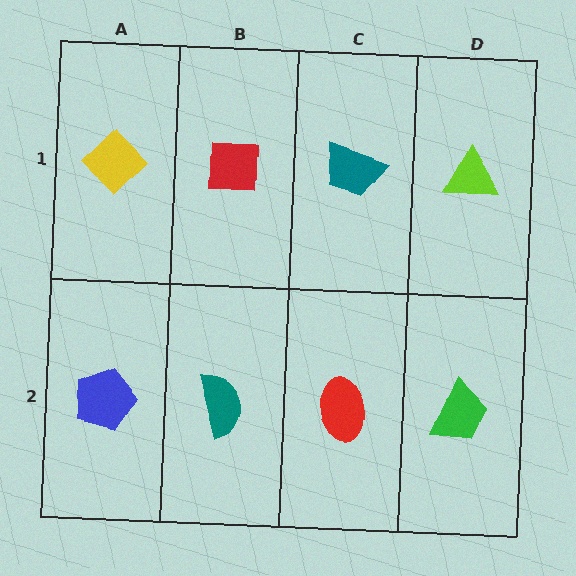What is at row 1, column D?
A lime triangle.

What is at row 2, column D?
A green trapezoid.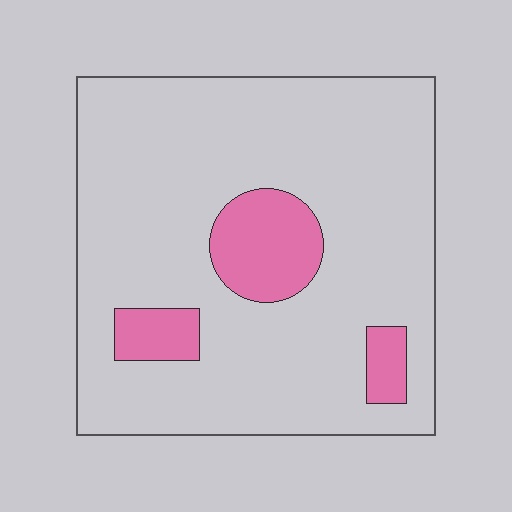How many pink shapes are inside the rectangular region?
3.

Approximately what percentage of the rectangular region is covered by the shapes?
Approximately 15%.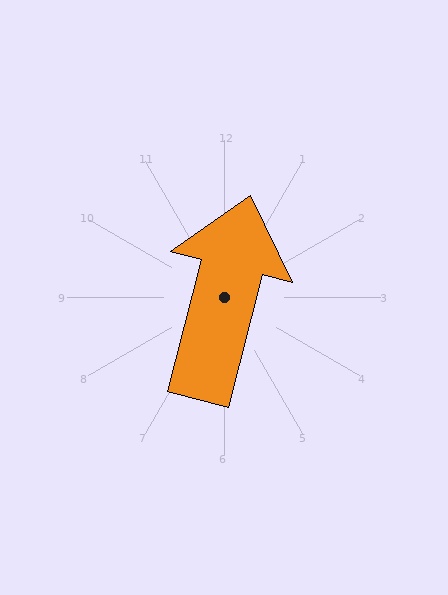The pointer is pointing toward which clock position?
Roughly 12 o'clock.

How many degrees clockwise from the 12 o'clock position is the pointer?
Approximately 14 degrees.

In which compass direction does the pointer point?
North.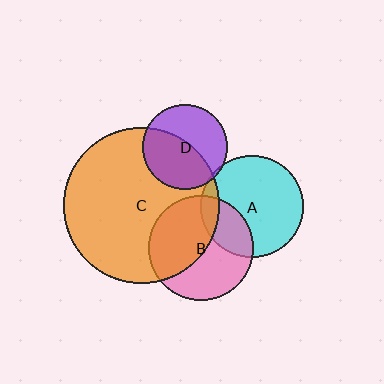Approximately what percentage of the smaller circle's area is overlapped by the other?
Approximately 50%.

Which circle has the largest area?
Circle C (orange).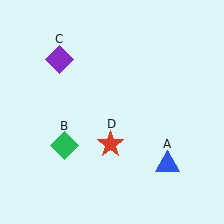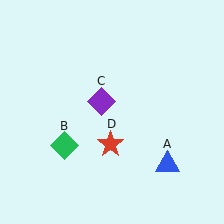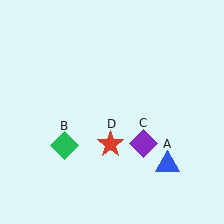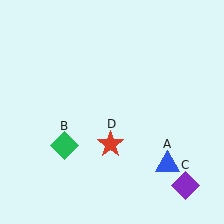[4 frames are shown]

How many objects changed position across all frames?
1 object changed position: purple diamond (object C).